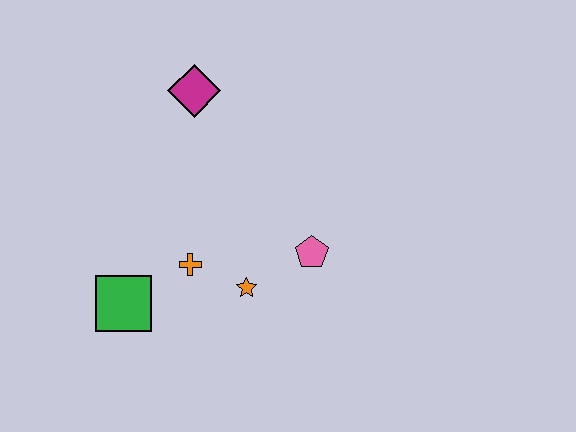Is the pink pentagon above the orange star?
Yes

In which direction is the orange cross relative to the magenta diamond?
The orange cross is below the magenta diamond.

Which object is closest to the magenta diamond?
The orange cross is closest to the magenta diamond.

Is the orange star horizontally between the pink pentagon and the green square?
Yes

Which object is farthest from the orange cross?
The magenta diamond is farthest from the orange cross.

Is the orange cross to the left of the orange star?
Yes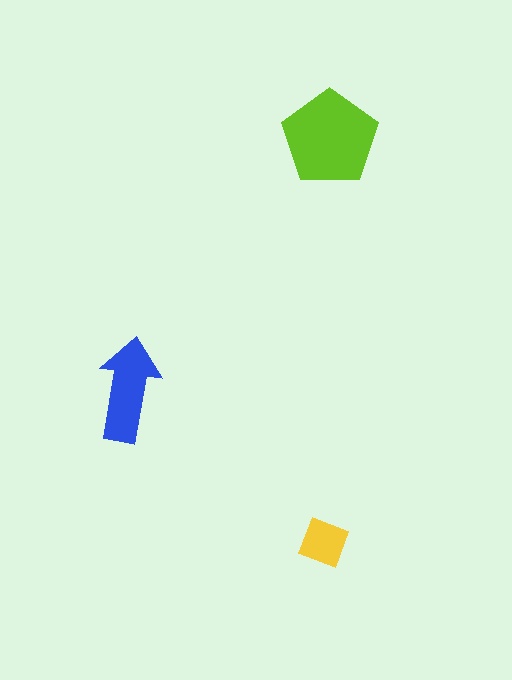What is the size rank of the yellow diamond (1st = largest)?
3rd.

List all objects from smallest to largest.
The yellow diamond, the blue arrow, the lime pentagon.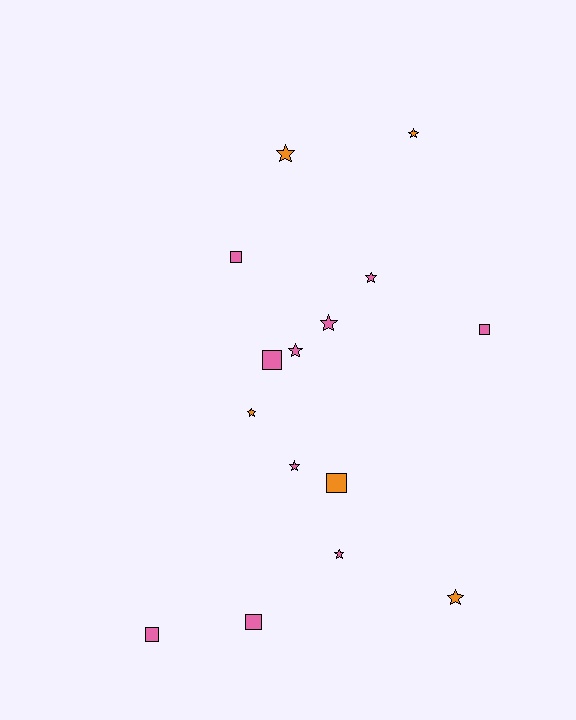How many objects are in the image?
There are 15 objects.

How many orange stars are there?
There are 4 orange stars.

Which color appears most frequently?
Pink, with 10 objects.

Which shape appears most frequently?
Star, with 9 objects.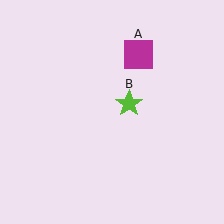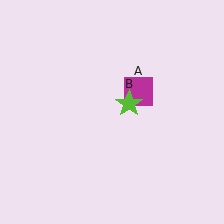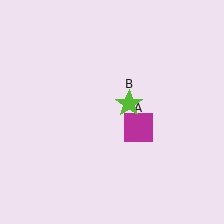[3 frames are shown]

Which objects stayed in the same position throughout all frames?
Lime star (object B) remained stationary.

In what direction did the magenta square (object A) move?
The magenta square (object A) moved down.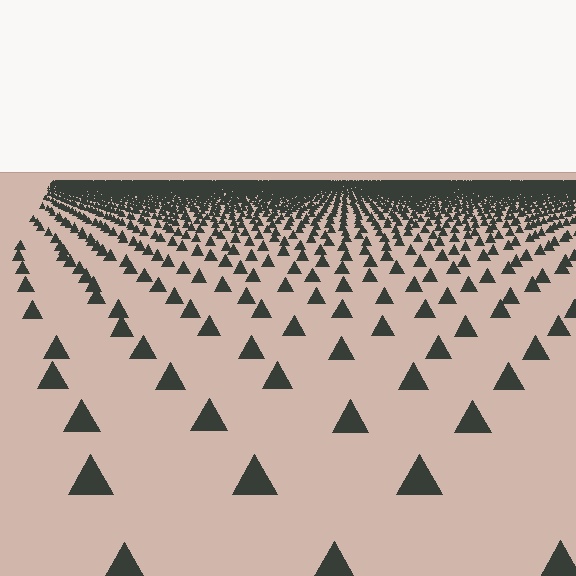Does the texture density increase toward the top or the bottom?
Density increases toward the top.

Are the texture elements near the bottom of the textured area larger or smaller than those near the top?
Larger. Near the bottom, elements are closer to the viewer and appear at a bigger on-screen size.